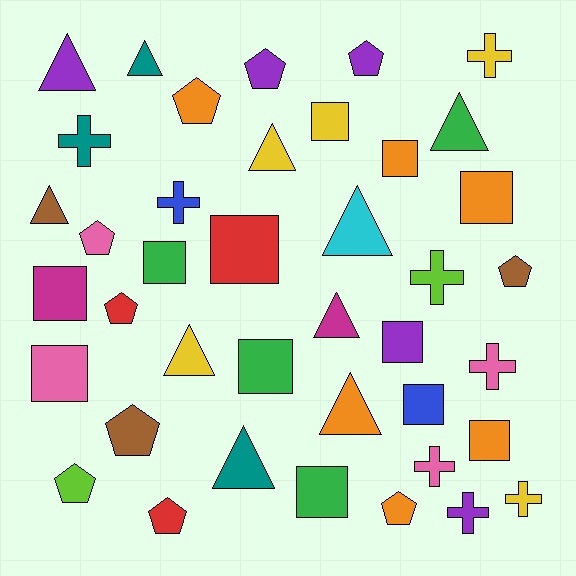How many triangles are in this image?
There are 10 triangles.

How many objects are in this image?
There are 40 objects.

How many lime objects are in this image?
There are 2 lime objects.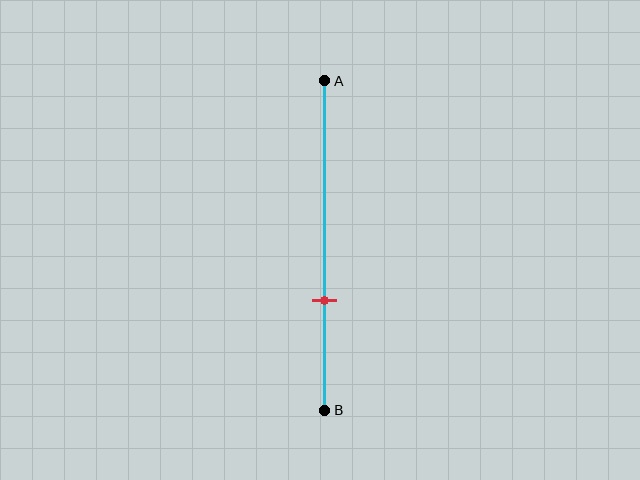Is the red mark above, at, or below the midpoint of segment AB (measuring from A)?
The red mark is below the midpoint of segment AB.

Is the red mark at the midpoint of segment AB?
No, the mark is at about 65% from A, not at the 50% midpoint.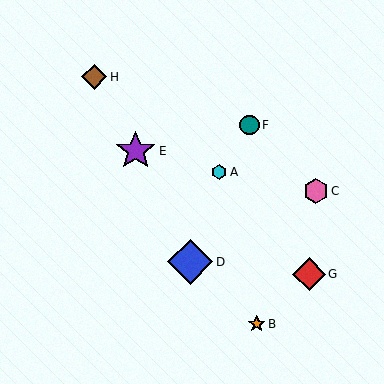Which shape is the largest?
The blue diamond (labeled D) is the largest.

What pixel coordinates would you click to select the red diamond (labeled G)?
Click at (309, 274) to select the red diamond G.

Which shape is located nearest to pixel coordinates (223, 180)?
The cyan hexagon (labeled A) at (219, 172) is nearest to that location.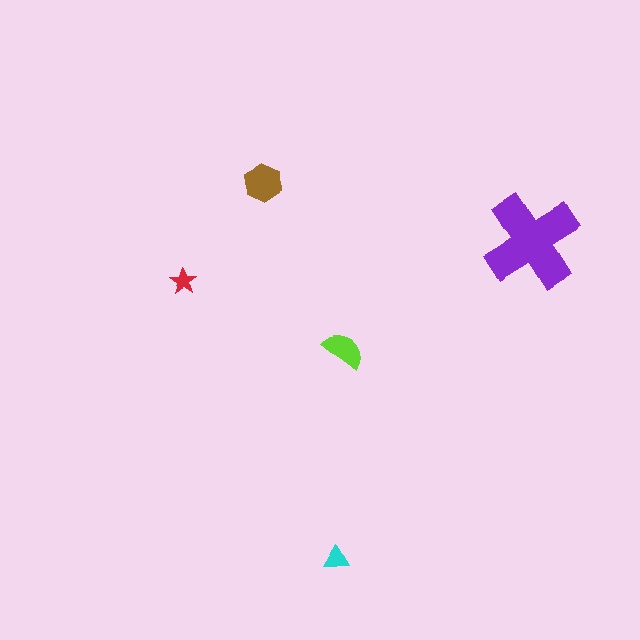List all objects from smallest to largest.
The red star, the cyan triangle, the lime semicircle, the brown hexagon, the purple cross.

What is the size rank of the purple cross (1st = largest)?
1st.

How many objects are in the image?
There are 5 objects in the image.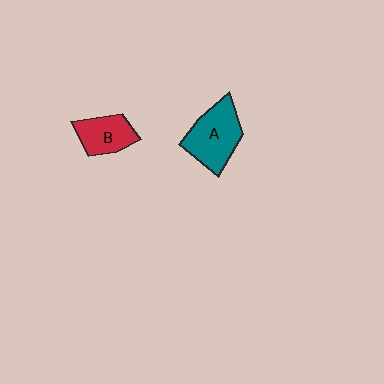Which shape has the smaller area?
Shape B (red).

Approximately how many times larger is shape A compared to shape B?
Approximately 1.4 times.